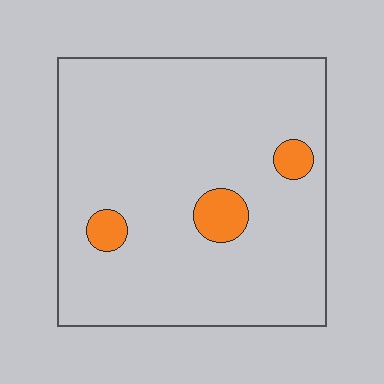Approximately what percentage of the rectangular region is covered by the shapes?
Approximately 5%.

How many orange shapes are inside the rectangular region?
3.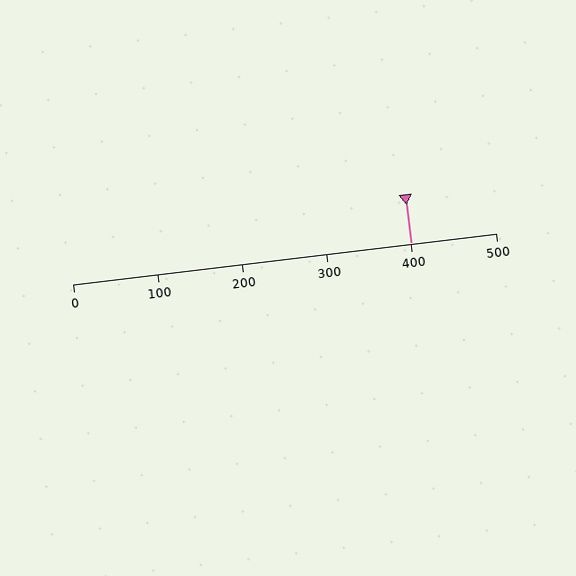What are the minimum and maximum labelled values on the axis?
The axis runs from 0 to 500.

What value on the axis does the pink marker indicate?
The marker indicates approximately 400.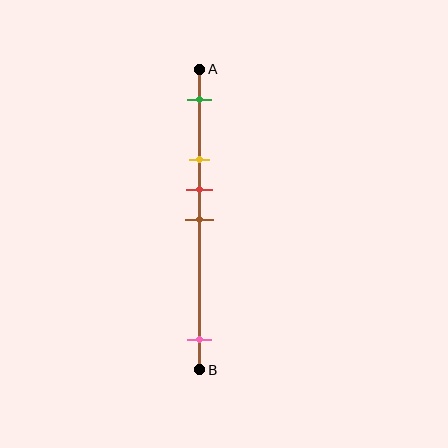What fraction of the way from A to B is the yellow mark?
The yellow mark is approximately 30% (0.3) of the way from A to B.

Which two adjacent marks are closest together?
The red and brown marks are the closest adjacent pair.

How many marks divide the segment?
There are 5 marks dividing the segment.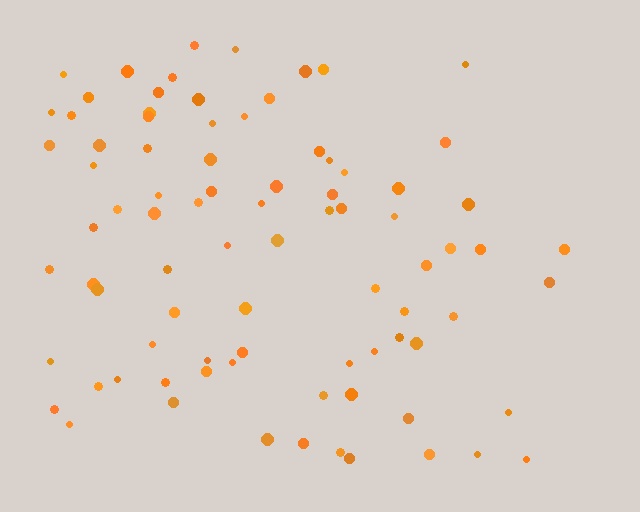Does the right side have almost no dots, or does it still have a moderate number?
Still a moderate number, just noticeably fewer than the left.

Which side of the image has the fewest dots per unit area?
The right.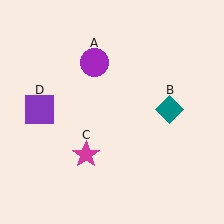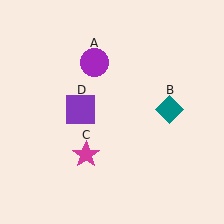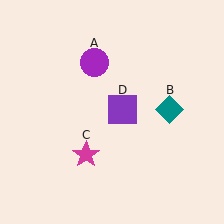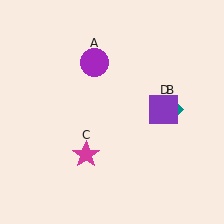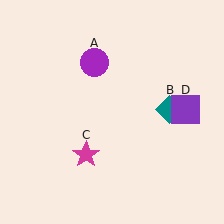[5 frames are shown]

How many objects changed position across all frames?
1 object changed position: purple square (object D).